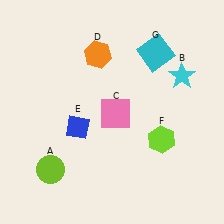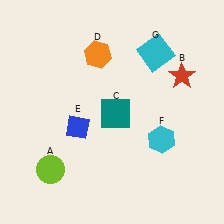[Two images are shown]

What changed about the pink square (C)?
In Image 1, C is pink. In Image 2, it changed to teal.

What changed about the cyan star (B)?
In Image 1, B is cyan. In Image 2, it changed to red.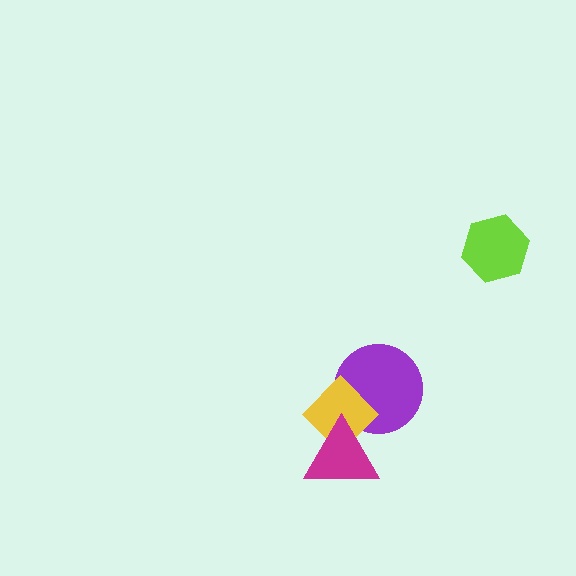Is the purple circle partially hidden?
Yes, it is partially covered by another shape.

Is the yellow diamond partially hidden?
Yes, it is partially covered by another shape.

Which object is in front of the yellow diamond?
The magenta triangle is in front of the yellow diamond.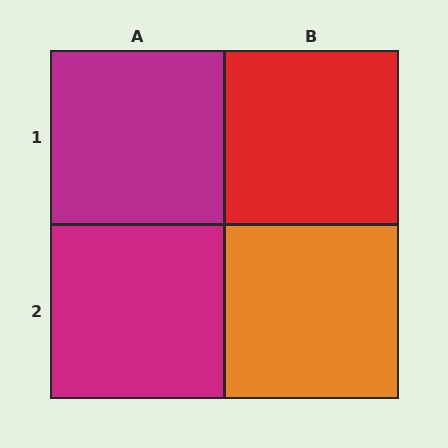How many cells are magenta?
2 cells are magenta.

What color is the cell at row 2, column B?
Orange.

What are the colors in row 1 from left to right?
Magenta, red.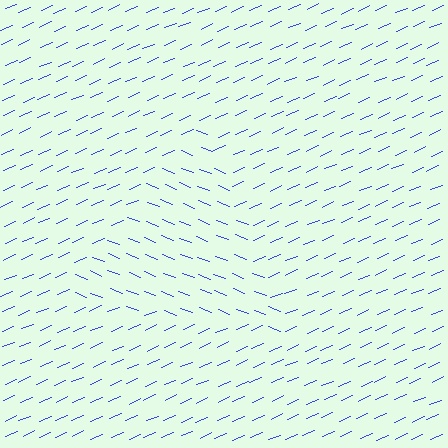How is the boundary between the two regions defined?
The boundary is defined purely by a change in line orientation (approximately 45 degrees difference). All lines are the same color and thickness.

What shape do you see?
I see a triangle.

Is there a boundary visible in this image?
Yes, there is a texture boundary formed by a change in line orientation.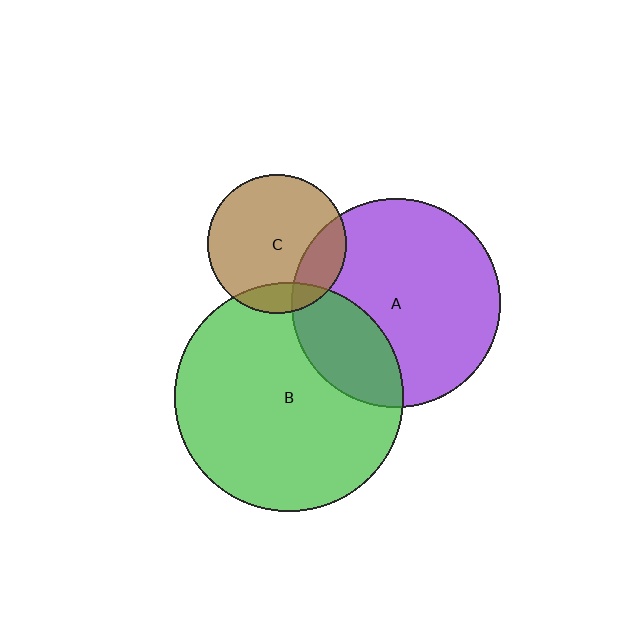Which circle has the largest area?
Circle B (green).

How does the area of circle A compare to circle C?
Approximately 2.3 times.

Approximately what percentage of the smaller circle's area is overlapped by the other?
Approximately 25%.